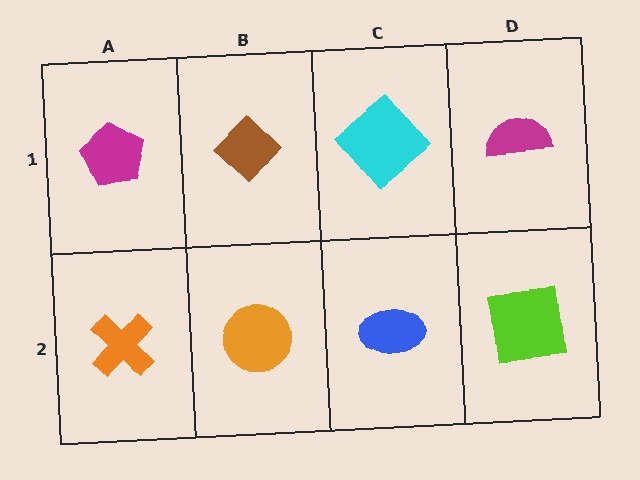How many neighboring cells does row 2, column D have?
2.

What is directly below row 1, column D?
A lime square.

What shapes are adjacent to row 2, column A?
A magenta pentagon (row 1, column A), an orange circle (row 2, column B).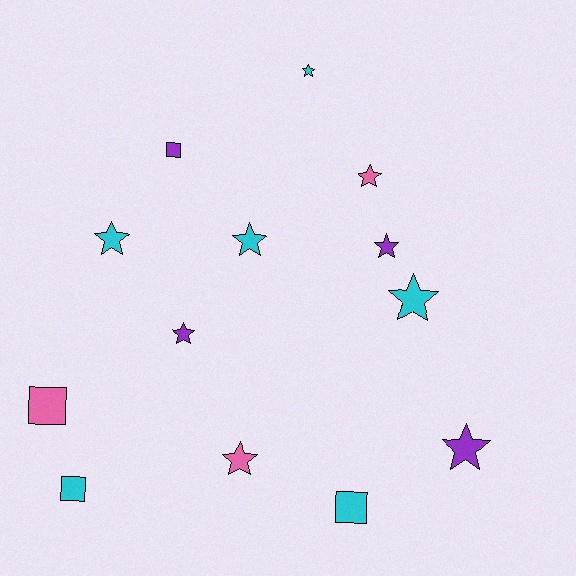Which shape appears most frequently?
Star, with 9 objects.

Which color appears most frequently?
Cyan, with 6 objects.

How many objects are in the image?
There are 13 objects.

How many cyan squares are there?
There are 2 cyan squares.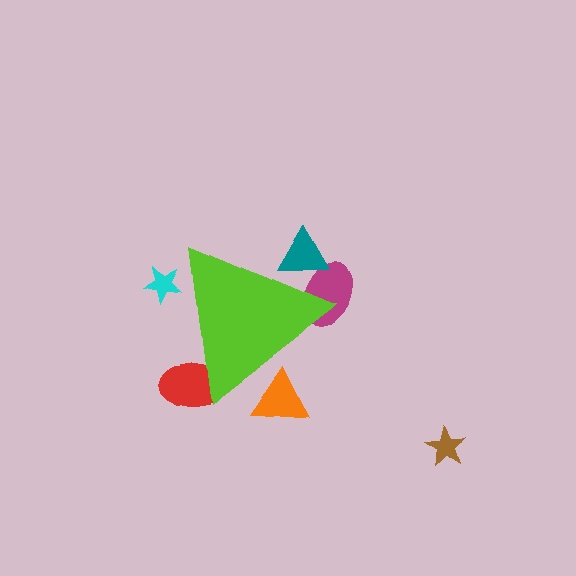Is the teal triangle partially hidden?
Yes, the teal triangle is partially hidden behind the lime triangle.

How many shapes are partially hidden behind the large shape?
5 shapes are partially hidden.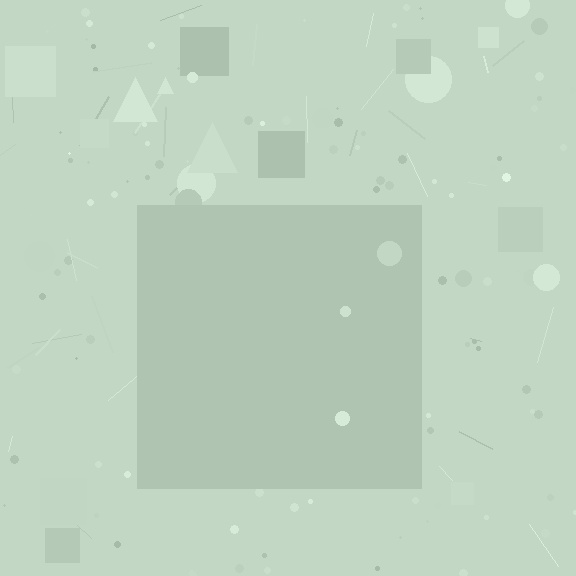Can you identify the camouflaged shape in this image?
The camouflaged shape is a square.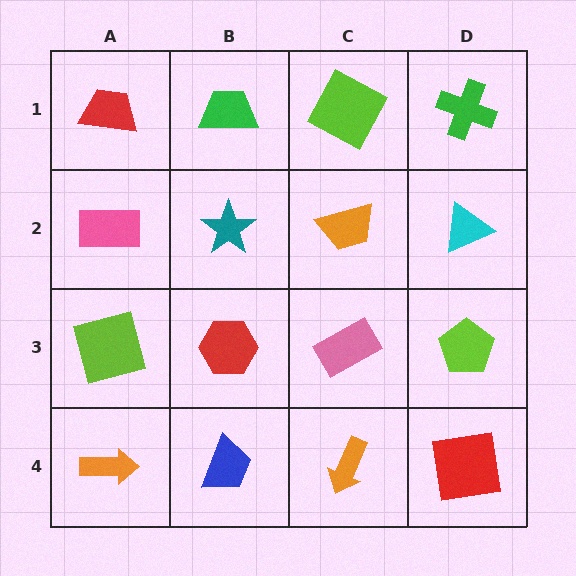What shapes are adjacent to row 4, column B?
A red hexagon (row 3, column B), an orange arrow (row 4, column A), an orange arrow (row 4, column C).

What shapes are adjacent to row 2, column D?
A green cross (row 1, column D), a lime pentagon (row 3, column D), an orange trapezoid (row 2, column C).